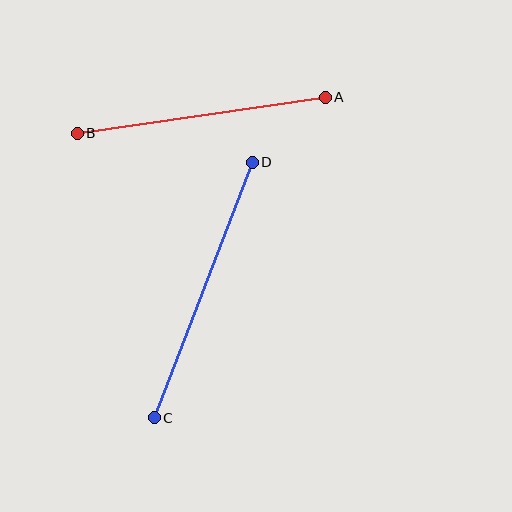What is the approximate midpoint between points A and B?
The midpoint is at approximately (201, 115) pixels.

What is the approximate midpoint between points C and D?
The midpoint is at approximately (203, 290) pixels.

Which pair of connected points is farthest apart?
Points C and D are farthest apart.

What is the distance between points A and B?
The distance is approximately 251 pixels.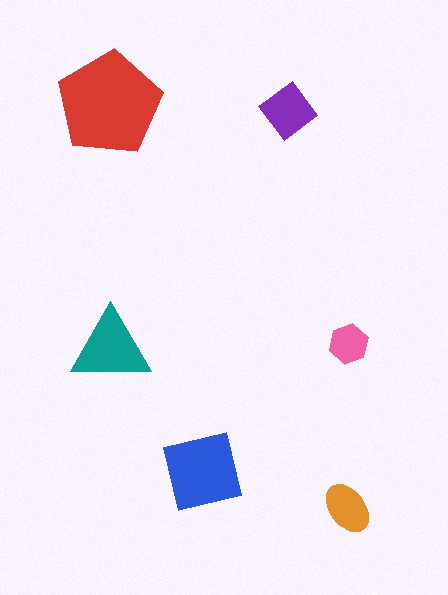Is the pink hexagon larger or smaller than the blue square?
Smaller.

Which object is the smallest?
The pink hexagon.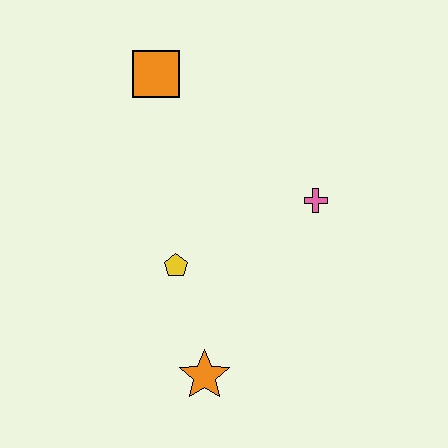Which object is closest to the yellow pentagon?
The orange star is closest to the yellow pentagon.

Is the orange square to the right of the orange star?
No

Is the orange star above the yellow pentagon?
No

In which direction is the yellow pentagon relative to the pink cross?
The yellow pentagon is to the left of the pink cross.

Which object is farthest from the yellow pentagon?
The orange square is farthest from the yellow pentagon.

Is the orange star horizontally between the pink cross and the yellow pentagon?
Yes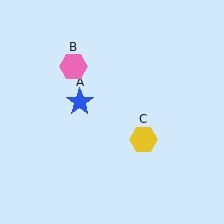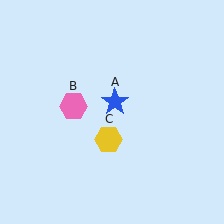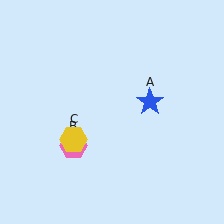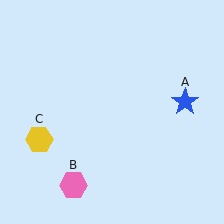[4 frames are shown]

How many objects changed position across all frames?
3 objects changed position: blue star (object A), pink hexagon (object B), yellow hexagon (object C).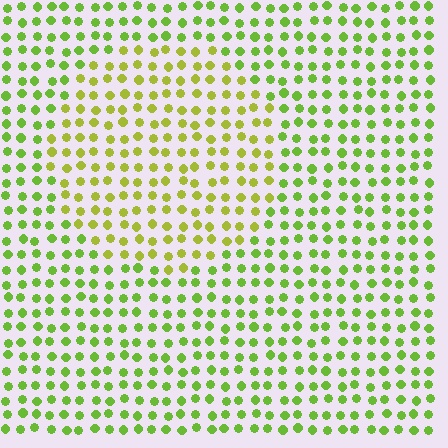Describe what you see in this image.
The image is filled with small lime elements in a uniform arrangement. A circle-shaped region is visible where the elements are tinted to a slightly different hue, forming a subtle color boundary.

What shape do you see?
I see a circle.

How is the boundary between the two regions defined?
The boundary is defined purely by a slight shift in hue (about 26 degrees). Spacing, size, and orientation are identical on both sides.